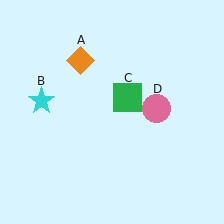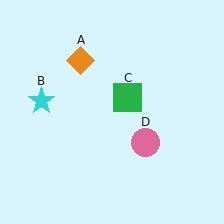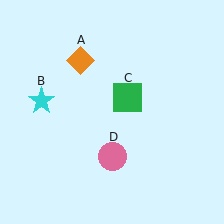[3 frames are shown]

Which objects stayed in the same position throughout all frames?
Orange diamond (object A) and cyan star (object B) and green square (object C) remained stationary.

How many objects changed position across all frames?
1 object changed position: pink circle (object D).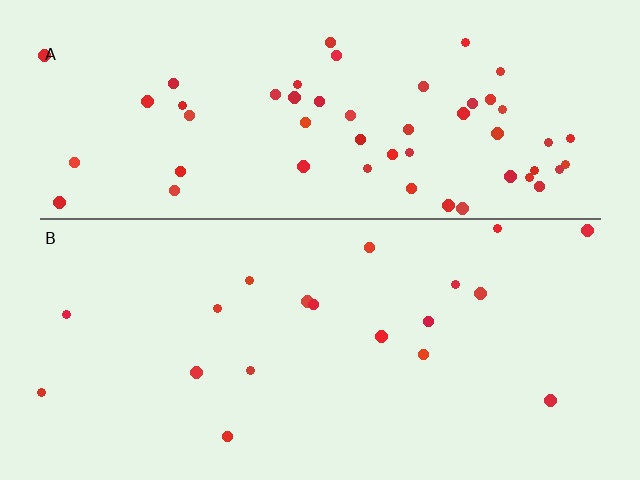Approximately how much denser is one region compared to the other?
Approximately 2.9× — region A over region B.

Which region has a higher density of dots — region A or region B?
A (the top).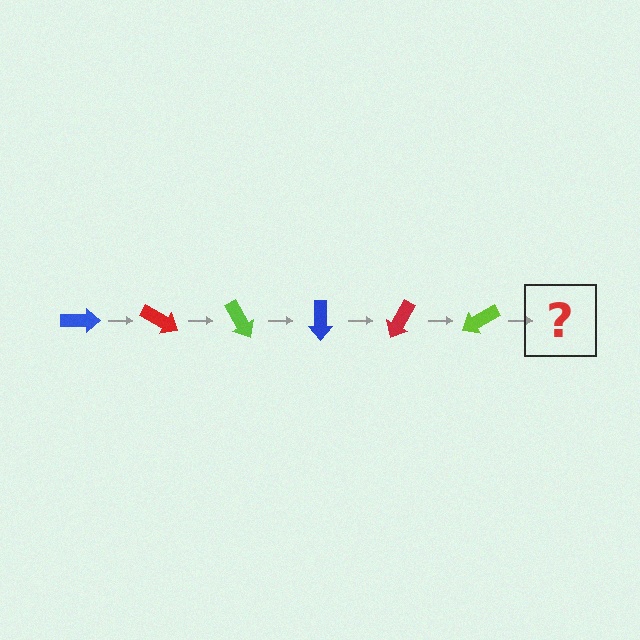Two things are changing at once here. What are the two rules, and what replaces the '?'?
The two rules are that it rotates 30 degrees each step and the color cycles through blue, red, and lime. The '?' should be a blue arrow, rotated 180 degrees from the start.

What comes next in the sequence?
The next element should be a blue arrow, rotated 180 degrees from the start.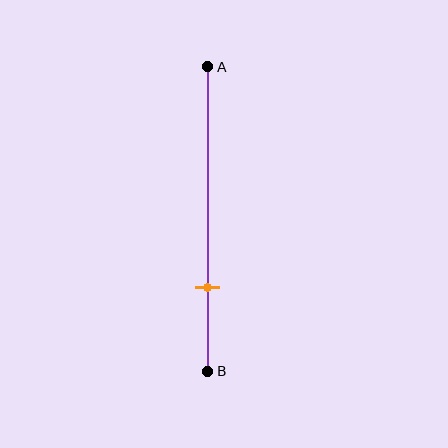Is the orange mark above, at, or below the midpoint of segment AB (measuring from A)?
The orange mark is below the midpoint of segment AB.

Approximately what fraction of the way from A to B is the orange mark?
The orange mark is approximately 75% of the way from A to B.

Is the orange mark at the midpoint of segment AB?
No, the mark is at about 75% from A, not at the 50% midpoint.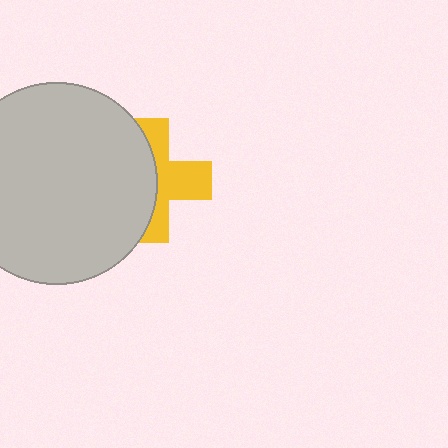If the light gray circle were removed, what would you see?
You would see the complete yellow cross.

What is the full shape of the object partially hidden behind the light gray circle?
The partially hidden object is a yellow cross.